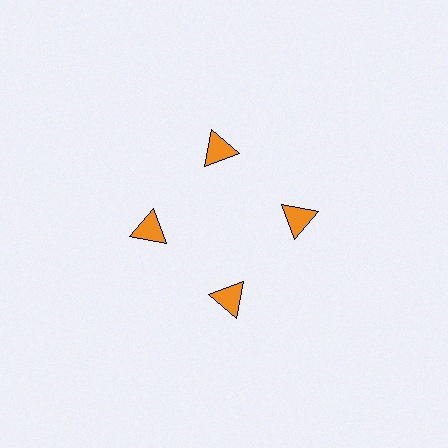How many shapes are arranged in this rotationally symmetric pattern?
There are 4 shapes, arranged in 4 groups of 1.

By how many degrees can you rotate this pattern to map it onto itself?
The pattern maps onto itself every 90 degrees of rotation.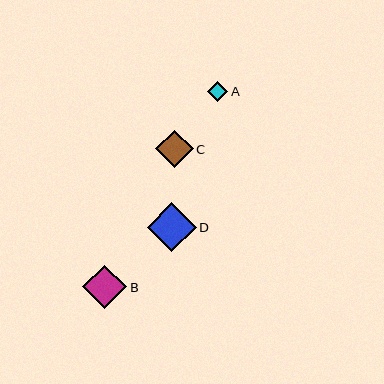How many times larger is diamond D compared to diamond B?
Diamond D is approximately 1.1 times the size of diamond B.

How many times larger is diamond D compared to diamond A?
Diamond D is approximately 2.4 times the size of diamond A.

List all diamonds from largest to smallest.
From largest to smallest: D, B, C, A.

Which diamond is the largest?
Diamond D is the largest with a size of approximately 49 pixels.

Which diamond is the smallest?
Diamond A is the smallest with a size of approximately 20 pixels.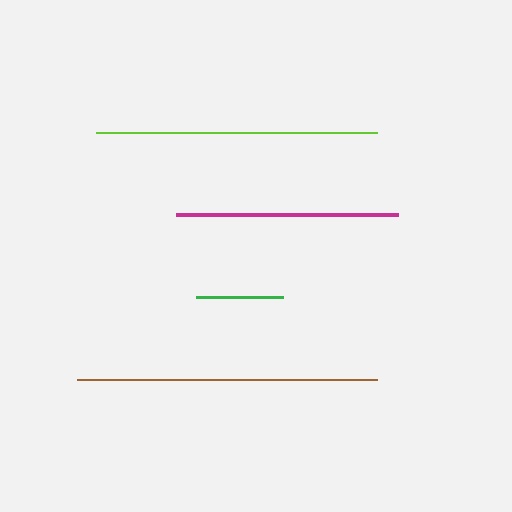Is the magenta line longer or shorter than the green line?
The magenta line is longer than the green line.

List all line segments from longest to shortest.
From longest to shortest: brown, lime, magenta, green.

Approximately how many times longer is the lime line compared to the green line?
The lime line is approximately 3.2 times the length of the green line.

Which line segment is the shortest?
The green line is the shortest at approximately 87 pixels.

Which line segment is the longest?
The brown line is the longest at approximately 300 pixels.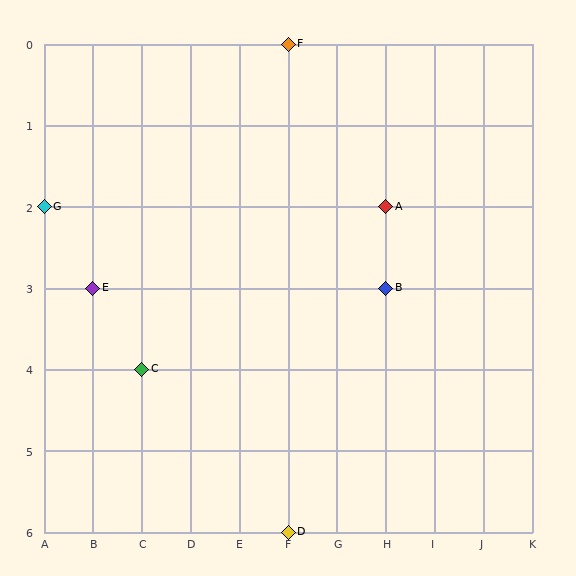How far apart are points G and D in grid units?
Points G and D are 5 columns and 4 rows apart (about 6.4 grid units diagonally).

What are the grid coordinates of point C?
Point C is at grid coordinates (C, 4).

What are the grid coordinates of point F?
Point F is at grid coordinates (F, 0).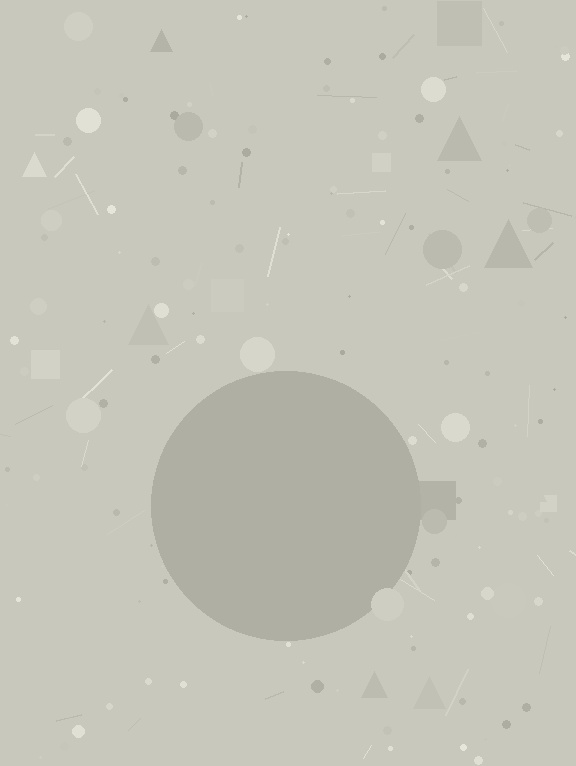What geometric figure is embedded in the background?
A circle is embedded in the background.